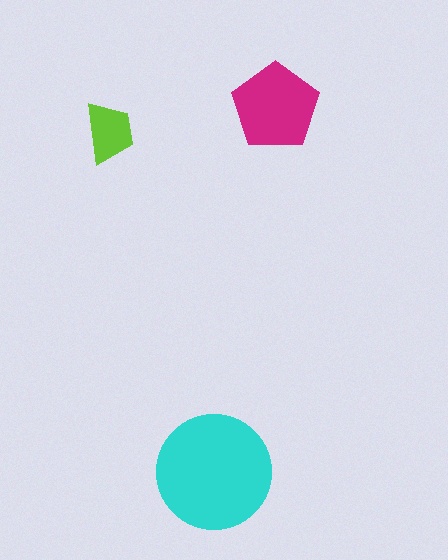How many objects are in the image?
There are 3 objects in the image.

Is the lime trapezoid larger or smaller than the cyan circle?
Smaller.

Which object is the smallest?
The lime trapezoid.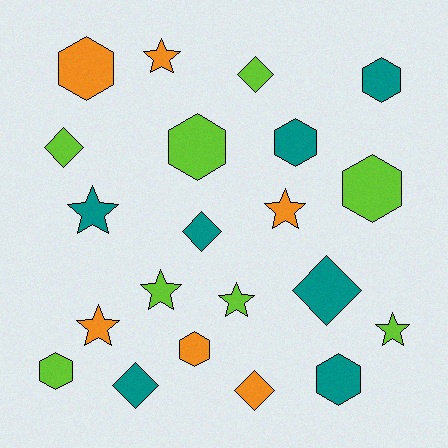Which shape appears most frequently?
Hexagon, with 8 objects.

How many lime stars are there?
There are 3 lime stars.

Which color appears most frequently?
Lime, with 8 objects.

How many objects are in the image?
There are 21 objects.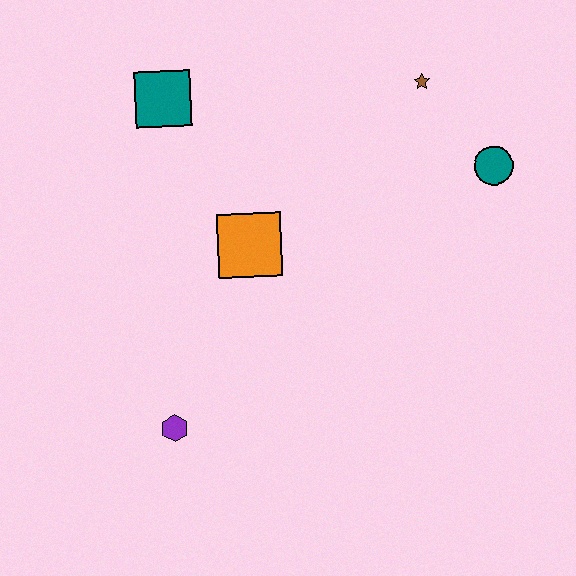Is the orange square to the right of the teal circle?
No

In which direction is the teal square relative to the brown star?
The teal square is to the left of the brown star.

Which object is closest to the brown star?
The teal circle is closest to the brown star.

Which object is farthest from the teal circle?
The purple hexagon is farthest from the teal circle.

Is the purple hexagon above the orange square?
No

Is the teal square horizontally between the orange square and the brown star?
No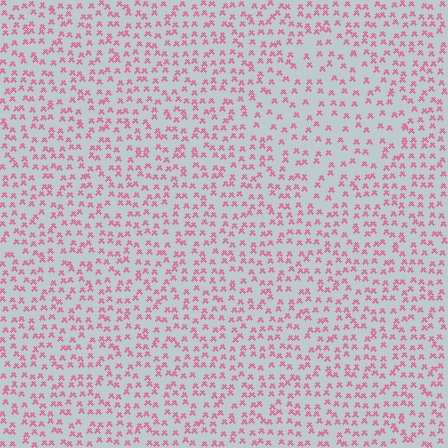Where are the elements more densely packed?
The elements are more densely packed outside the diamond boundary.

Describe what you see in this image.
The image contains small pink elements arranged at two different densities. A diamond-shaped region is visible where the elements are less densely packed than the surrounding area.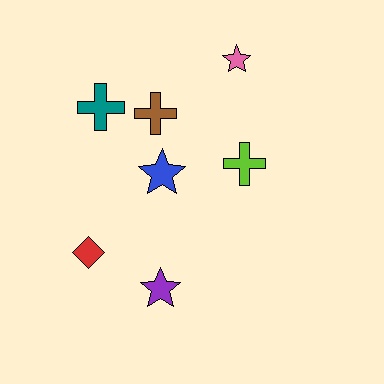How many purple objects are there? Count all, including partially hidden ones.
There is 1 purple object.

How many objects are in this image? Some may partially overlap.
There are 7 objects.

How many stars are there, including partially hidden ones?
There are 3 stars.